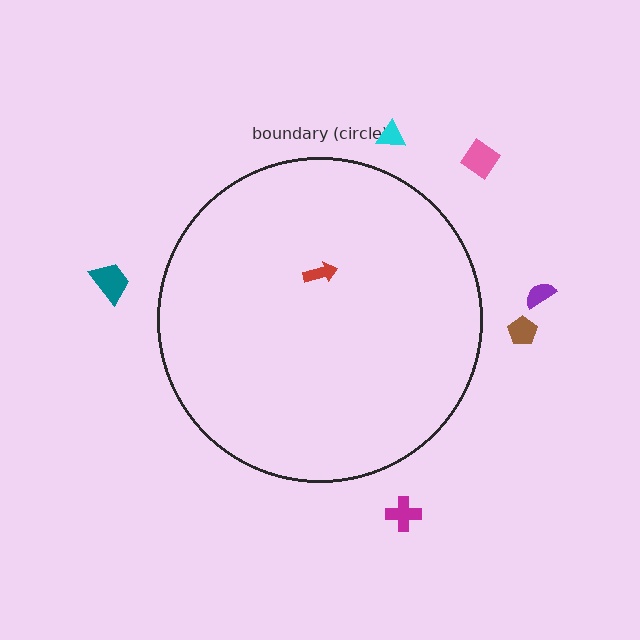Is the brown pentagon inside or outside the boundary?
Outside.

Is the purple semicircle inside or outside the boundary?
Outside.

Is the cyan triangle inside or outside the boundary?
Outside.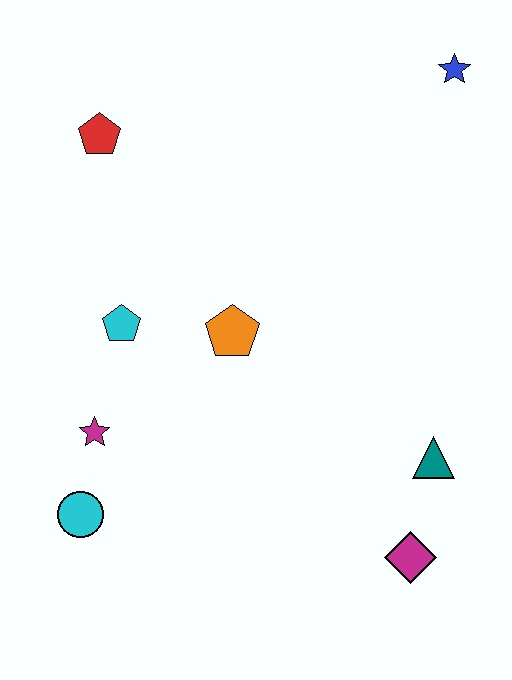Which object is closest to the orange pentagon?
The cyan pentagon is closest to the orange pentagon.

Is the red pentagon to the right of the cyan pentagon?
No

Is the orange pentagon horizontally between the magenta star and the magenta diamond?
Yes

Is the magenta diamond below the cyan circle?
Yes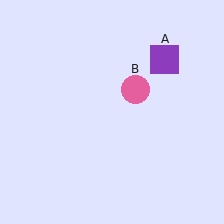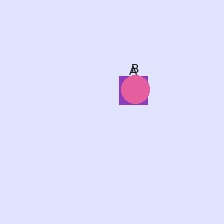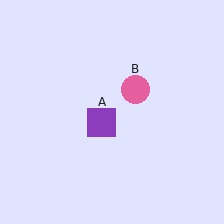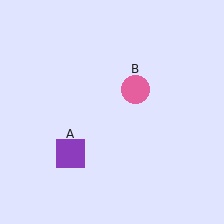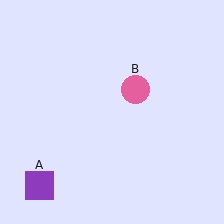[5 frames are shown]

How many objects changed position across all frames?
1 object changed position: purple square (object A).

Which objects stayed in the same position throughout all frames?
Pink circle (object B) remained stationary.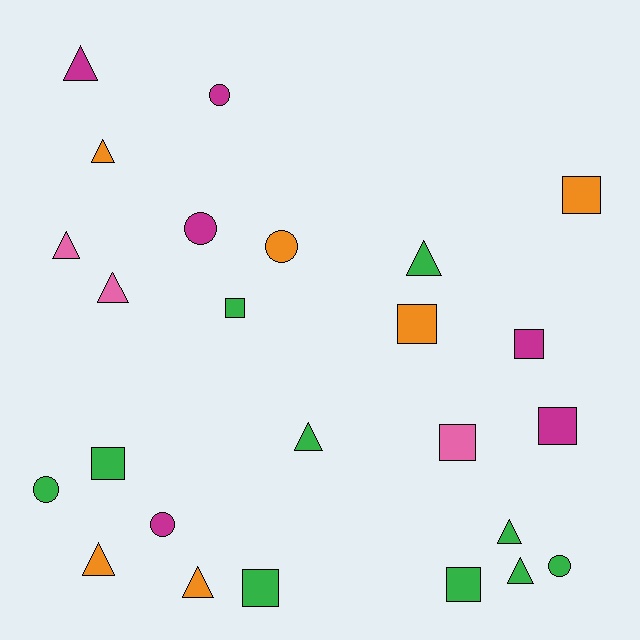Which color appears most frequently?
Green, with 10 objects.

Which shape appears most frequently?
Triangle, with 10 objects.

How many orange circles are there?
There is 1 orange circle.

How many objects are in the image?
There are 25 objects.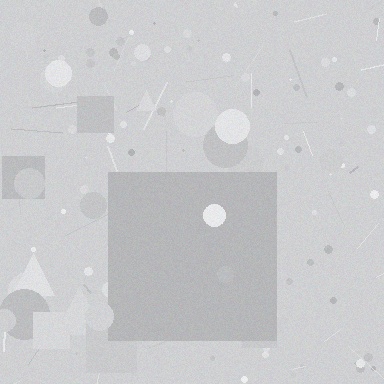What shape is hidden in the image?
A square is hidden in the image.